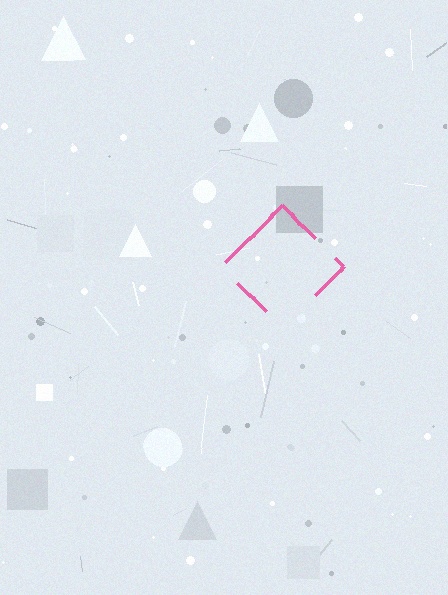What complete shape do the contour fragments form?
The contour fragments form a diamond.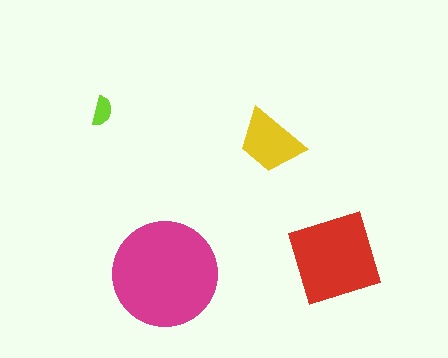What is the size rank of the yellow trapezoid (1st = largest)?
3rd.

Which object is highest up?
The lime semicircle is topmost.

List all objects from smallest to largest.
The lime semicircle, the yellow trapezoid, the red square, the magenta circle.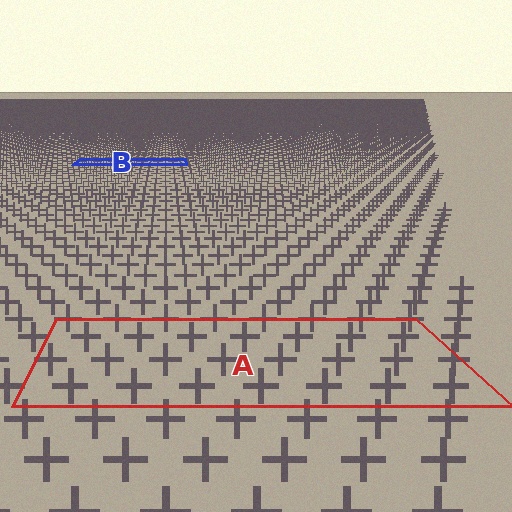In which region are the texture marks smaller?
The texture marks are smaller in region B, because it is farther away.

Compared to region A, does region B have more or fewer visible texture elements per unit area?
Region B has more texture elements per unit area — they are packed more densely because it is farther away.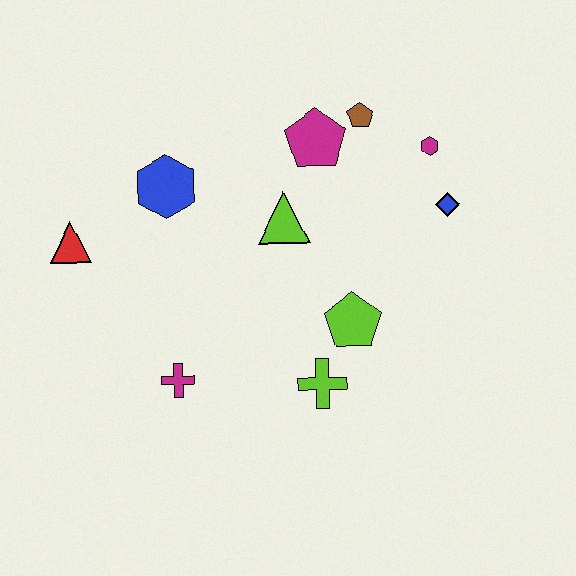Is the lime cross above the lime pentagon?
No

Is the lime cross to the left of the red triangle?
No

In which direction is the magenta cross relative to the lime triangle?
The magenta cross is below the lime triangle.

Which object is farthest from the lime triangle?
The red triangle is farthest from the lime triangle.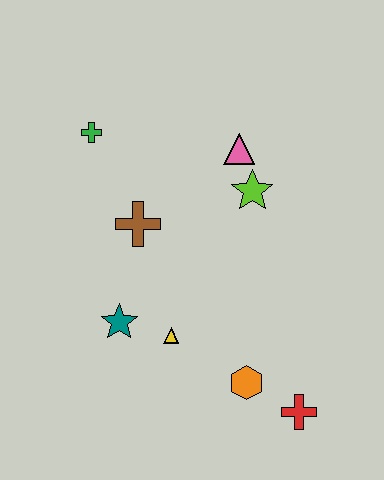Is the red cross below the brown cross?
Yes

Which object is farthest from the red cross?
The green cross is farthest from the red cross.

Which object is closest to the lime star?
The pink triangle is closest to the lime star.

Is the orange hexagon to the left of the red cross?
Yes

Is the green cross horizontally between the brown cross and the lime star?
No